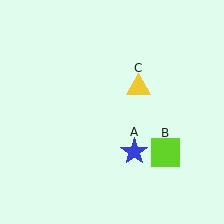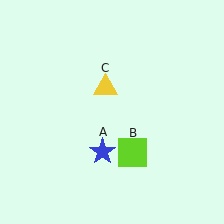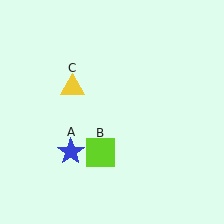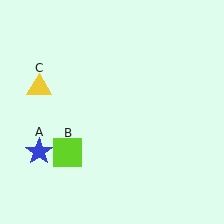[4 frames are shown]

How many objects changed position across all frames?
3 objects changed position: blue star (object A), lime square (object B), yellow triangle (object C).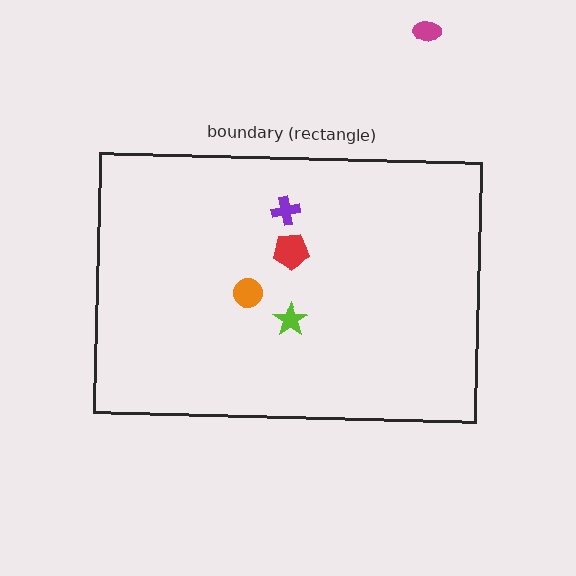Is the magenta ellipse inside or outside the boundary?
Outside.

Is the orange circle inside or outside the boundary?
Inside.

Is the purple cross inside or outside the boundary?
Inside.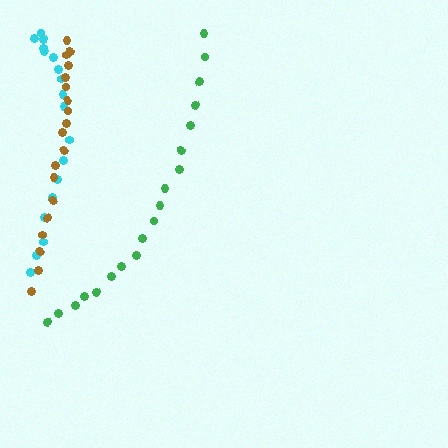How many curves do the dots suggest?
There are 3 distinct paths.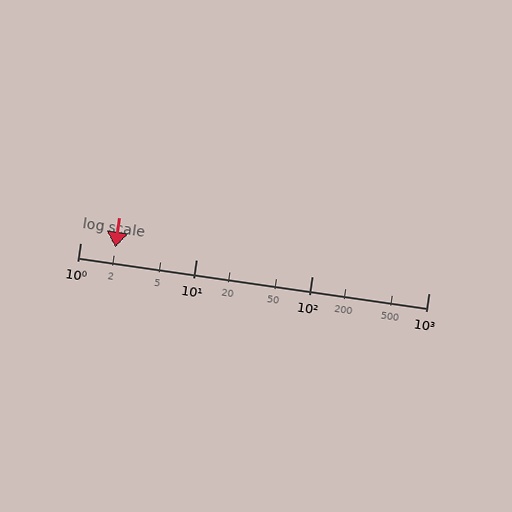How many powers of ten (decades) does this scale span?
The scale spans 3 decades, from 1 to 1000.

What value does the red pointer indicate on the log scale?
The pointer indicates approximately 2.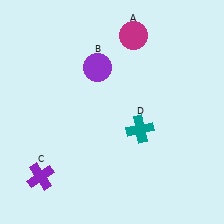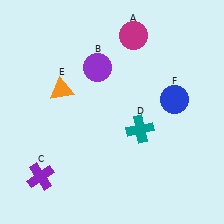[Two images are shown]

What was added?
An orange triangle (E), a blue circle (F) were added in Image 2.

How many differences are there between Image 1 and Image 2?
There are 2 differences between the two images.